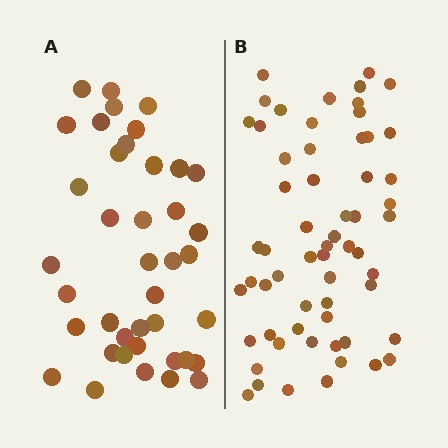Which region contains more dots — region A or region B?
Region B (the right region) has more dots.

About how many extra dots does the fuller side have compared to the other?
Region B has approximately 20 more dots than region A.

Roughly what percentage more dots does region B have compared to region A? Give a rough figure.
About 50% more.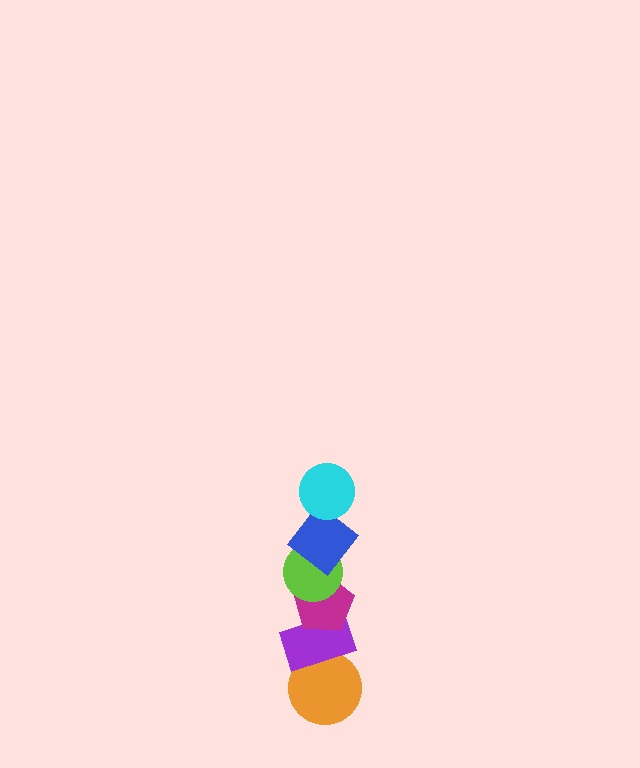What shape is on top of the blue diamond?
The cyan circle is on top of the blue diamond.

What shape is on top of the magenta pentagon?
The lime circle is on top of the magenta pentagon.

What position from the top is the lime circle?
The lime circle is 3rd from the top.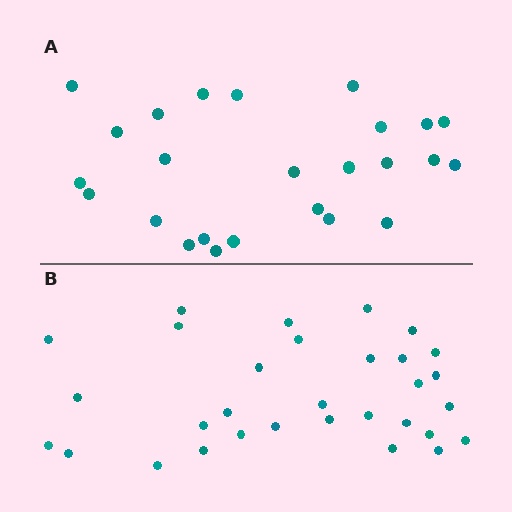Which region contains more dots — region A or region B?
Region B (the bottom region) has more dots.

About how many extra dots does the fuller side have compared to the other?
Region B has about 6 more dots than region A.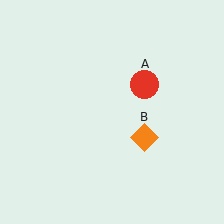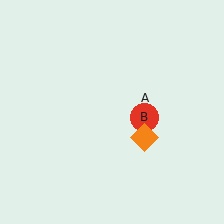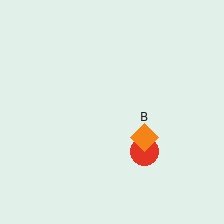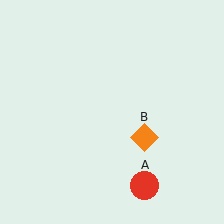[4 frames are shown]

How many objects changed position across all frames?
1 object changed position: red circle (object A).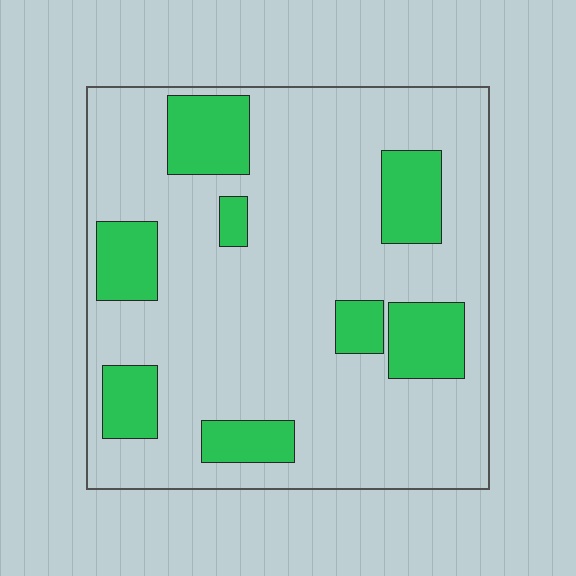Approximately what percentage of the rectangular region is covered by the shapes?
Approximately 20%.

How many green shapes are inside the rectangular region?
8.